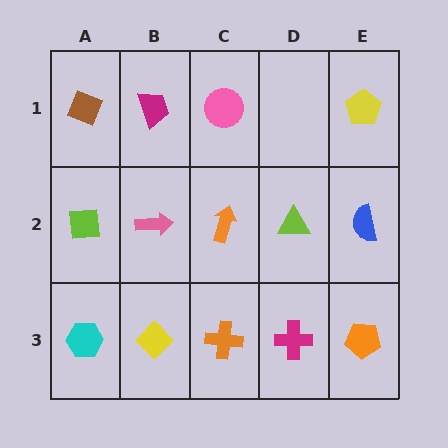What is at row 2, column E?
A blue semicircle.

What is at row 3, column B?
A yellow diamond.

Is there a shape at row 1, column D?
No, that cell is empty.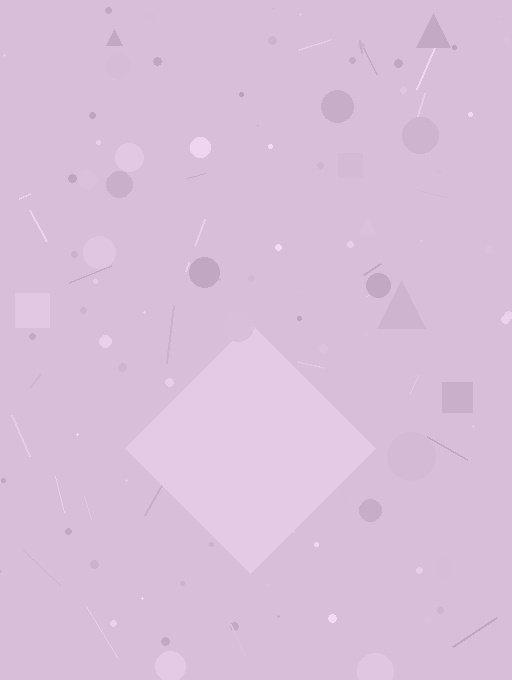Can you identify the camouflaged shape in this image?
The camouflaged shape is a diamond.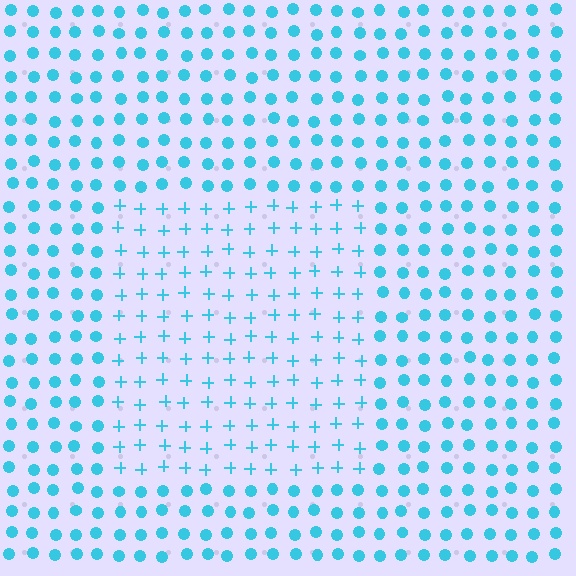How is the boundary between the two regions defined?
The boundary is defined by a change in element shape: plus signs inside vs. circles outside. All elements share the same color and spacing.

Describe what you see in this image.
The image is filled with small cyan elements arranged in a uniform grid. A rectangle-shaped region contains plus signs, while the surrounding area contains circles. The boundary is defined purely by the change in element shape.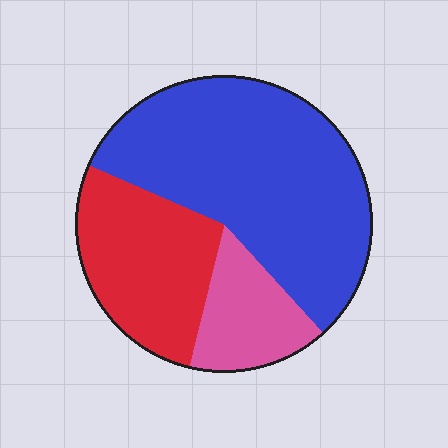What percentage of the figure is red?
Red covers around 30% of the figure.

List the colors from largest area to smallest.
From largest to smallest: blue, red, pink.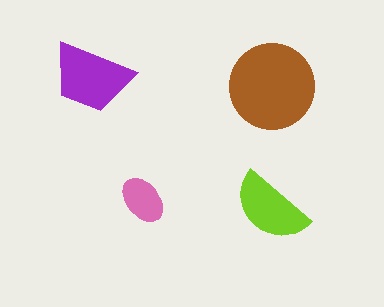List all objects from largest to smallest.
The brown circle, the purple trapezoid, the lime semicircle, the pink ellipse.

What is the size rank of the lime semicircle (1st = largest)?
3rd.